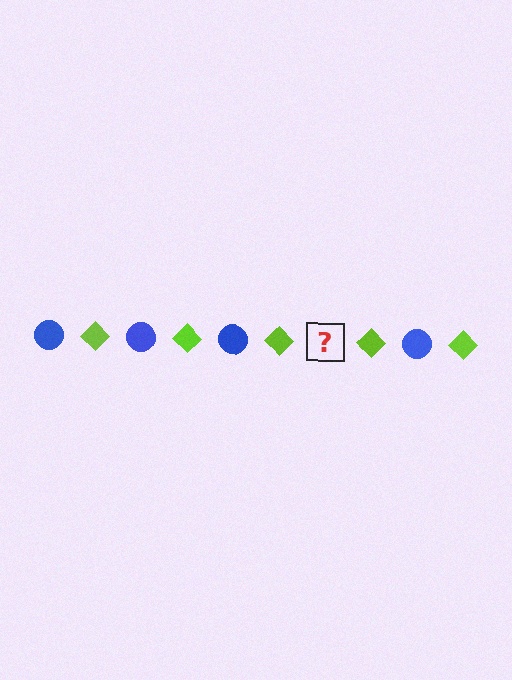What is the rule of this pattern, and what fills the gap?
The rule is that the pattern alternates between blue circle and lime diamond. The gap should be filled with a blue circle.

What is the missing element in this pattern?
The missing element is a blue circle.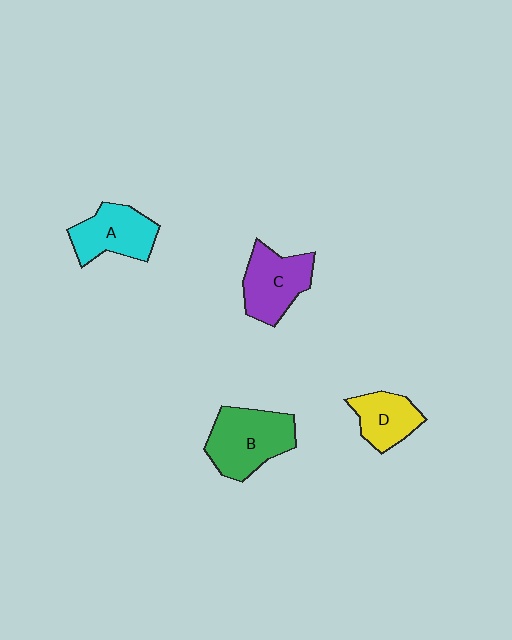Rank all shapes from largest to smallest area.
From largest to smallest: B (green), C (purple), A (cyan), D (yellow).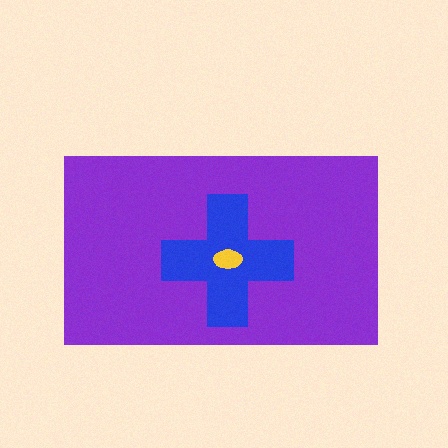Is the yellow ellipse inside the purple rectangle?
Yes.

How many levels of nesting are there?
3.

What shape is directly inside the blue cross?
The yellow ellipse.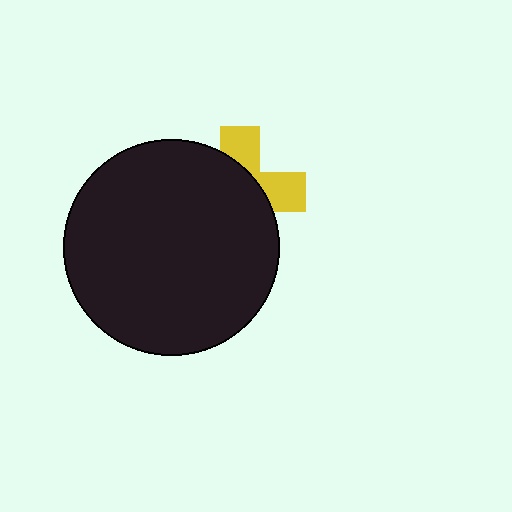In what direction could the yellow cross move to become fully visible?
The yellow cross could move toward the upper-right. That would shift it out from behind the black circle entirely.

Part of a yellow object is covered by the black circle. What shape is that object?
It is a cross.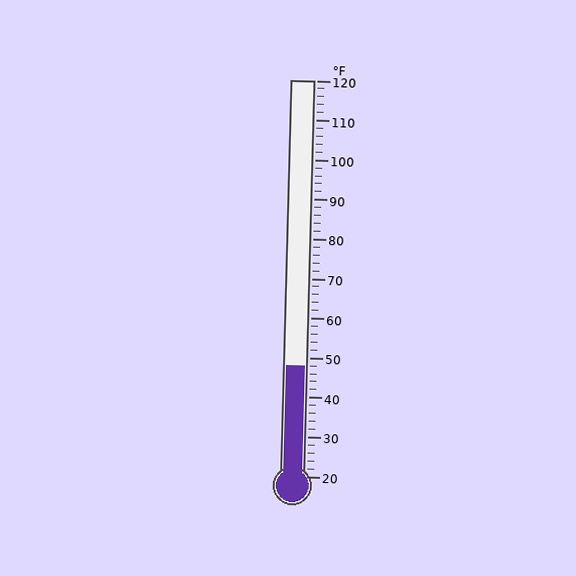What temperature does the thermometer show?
The thermometer shows approximately 48°F.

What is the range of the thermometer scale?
The thermometer scale ranges from 20°F to 120°F.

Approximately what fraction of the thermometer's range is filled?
The thermometer is filled to approximately 30% of its range.